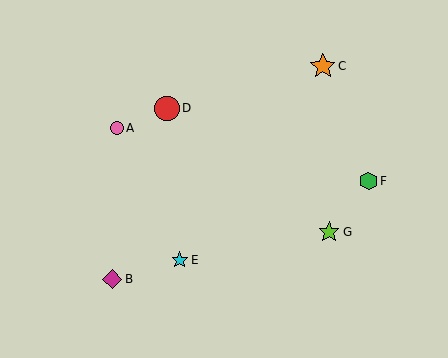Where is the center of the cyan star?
The center of the cyan star is at (180, 260).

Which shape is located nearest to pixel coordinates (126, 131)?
The pink circle (labeled A) at (117, 128) is nearest to that location.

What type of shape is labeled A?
Shape A is a pink circle.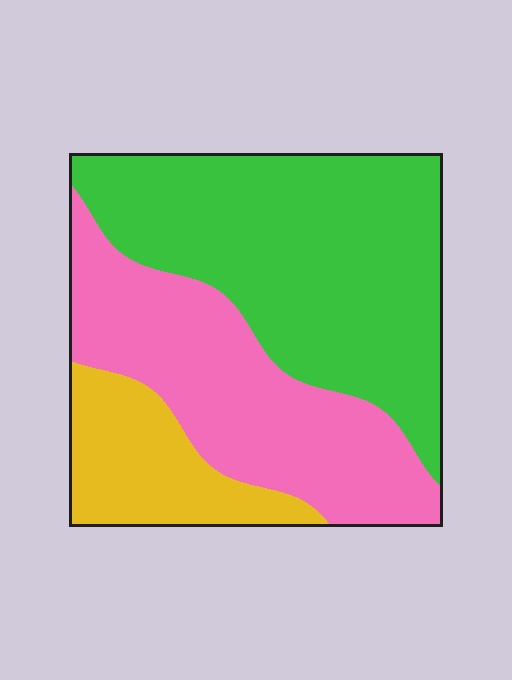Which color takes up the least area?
Yellow, at roughly 15%.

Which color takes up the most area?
Green, at roughly 50%.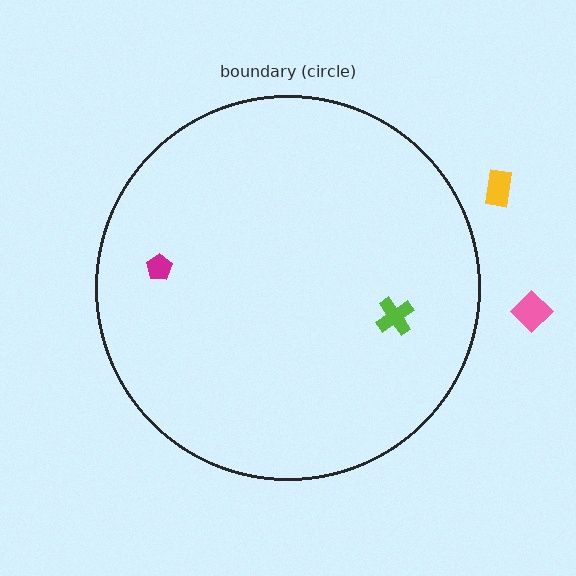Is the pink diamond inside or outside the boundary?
Outside.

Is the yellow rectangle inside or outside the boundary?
Outside.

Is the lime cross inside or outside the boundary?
Inside.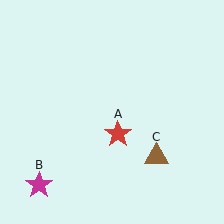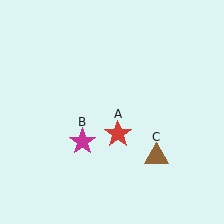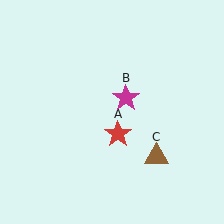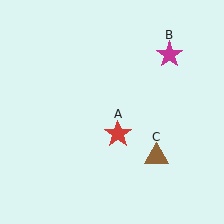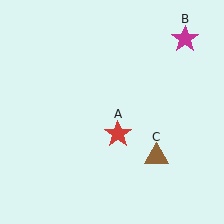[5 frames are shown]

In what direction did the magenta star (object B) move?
The magenta star (object B) moved up and to the right.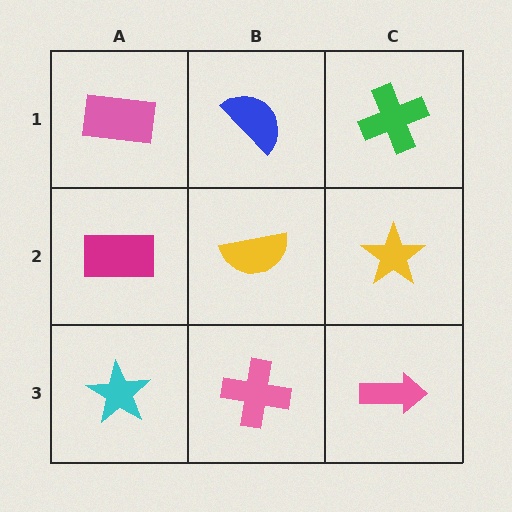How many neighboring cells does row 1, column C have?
2.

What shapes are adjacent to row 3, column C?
A yellow star (row 2, column C), a pink cross (row 3, column B).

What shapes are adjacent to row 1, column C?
A yellow star (row 2, column C), a blue semicircle (row 1, column B).